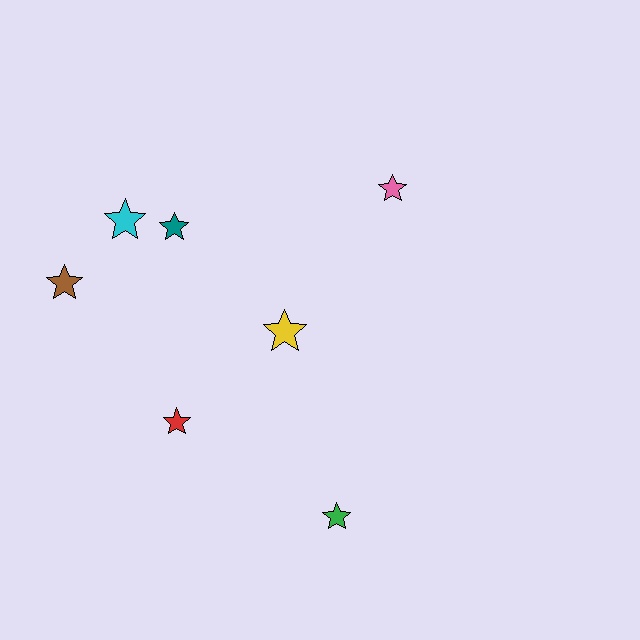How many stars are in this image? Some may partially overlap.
There are 7 stars.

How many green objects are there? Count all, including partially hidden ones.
There is 1 green object.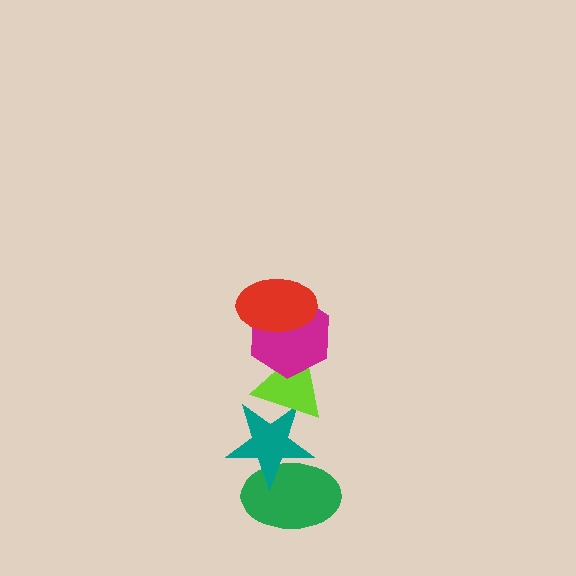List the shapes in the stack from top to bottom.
From top to bottom: the red ellipse, the magenta hexagon, the lime triangle, the teal star, the green ellipse.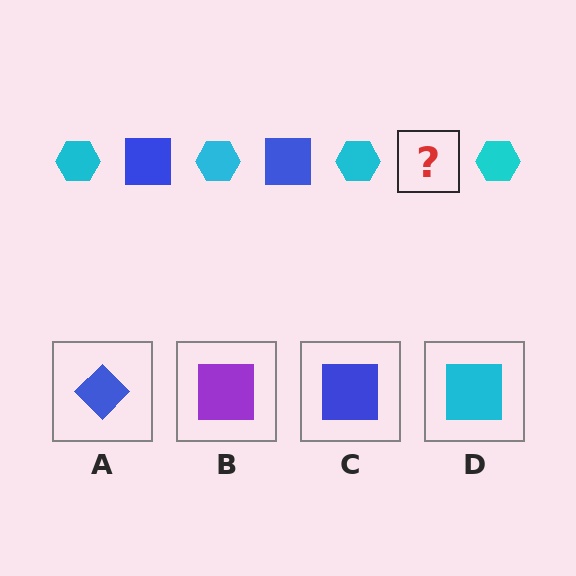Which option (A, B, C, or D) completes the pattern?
C.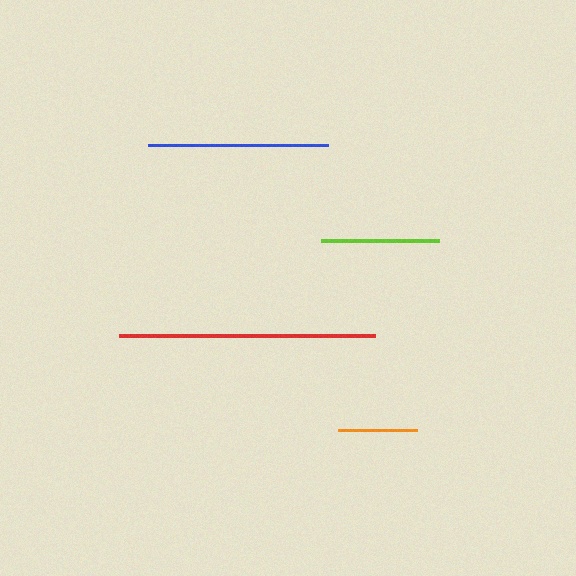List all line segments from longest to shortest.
From longest to shortest: red, blue, lime, orange.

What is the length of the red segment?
The red segment is approximately 256 pixels long.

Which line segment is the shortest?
The orange line is the shortest at approximately 78 pixels.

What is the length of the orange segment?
The orange segment is approximately 78 pixels long.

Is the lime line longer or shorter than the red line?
The red line is longer than the lime line.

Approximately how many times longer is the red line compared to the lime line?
The red line is approximately 2.2 times the length of the lime line.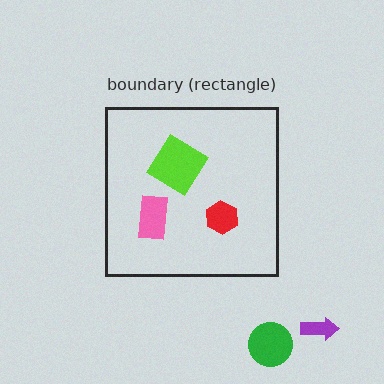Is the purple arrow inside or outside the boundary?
Outside.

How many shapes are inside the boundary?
3 inside, 2 outside.